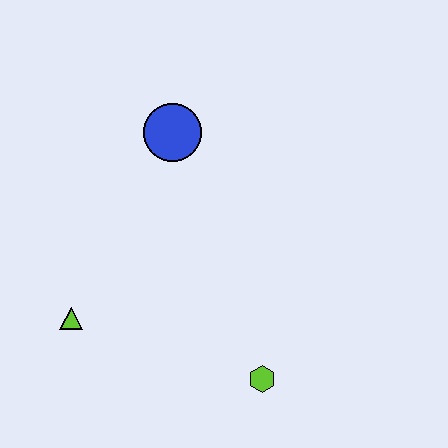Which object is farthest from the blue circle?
The lime hexagon is farthest from the blue circle.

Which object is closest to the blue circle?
The lime triangle is closest to the blue circle.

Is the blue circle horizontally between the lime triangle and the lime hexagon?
Yes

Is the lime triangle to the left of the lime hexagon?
Yes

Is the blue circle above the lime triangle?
Yes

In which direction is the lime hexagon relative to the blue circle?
The lime hexagon is below the blue circle.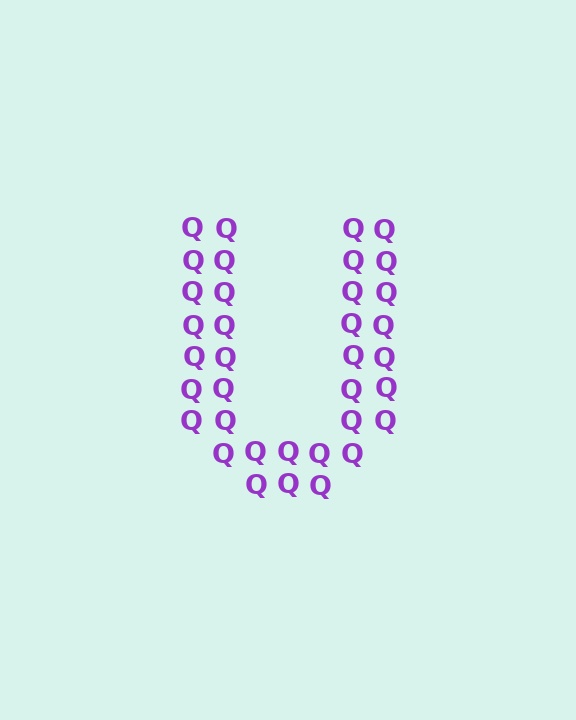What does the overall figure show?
The overall figure shows the letter U.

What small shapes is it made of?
It is made of small letter Q's.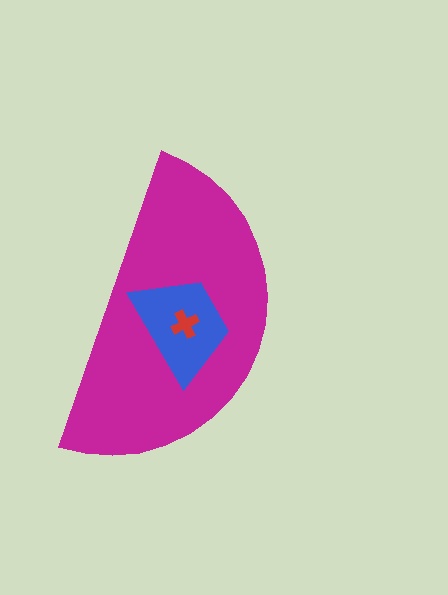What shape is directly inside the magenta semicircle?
The blue trapezoid.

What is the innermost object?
The red cross.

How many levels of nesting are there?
3.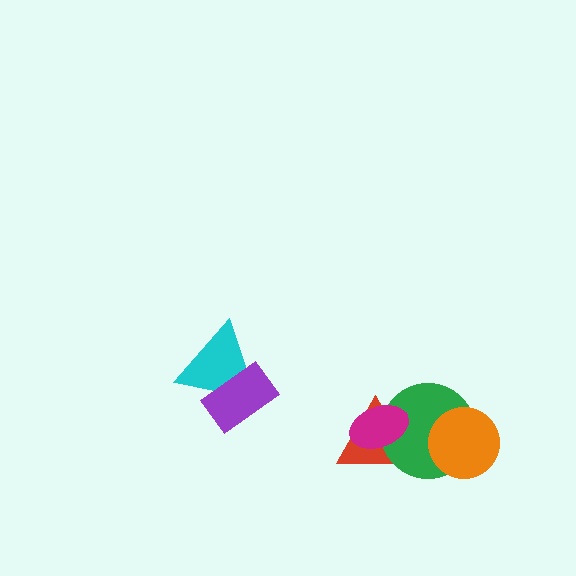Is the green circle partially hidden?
Yes, it is partially covered by another shape.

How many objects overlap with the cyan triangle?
1 object overlaps with the cyan triangle.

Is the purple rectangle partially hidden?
No, no other shape covers it.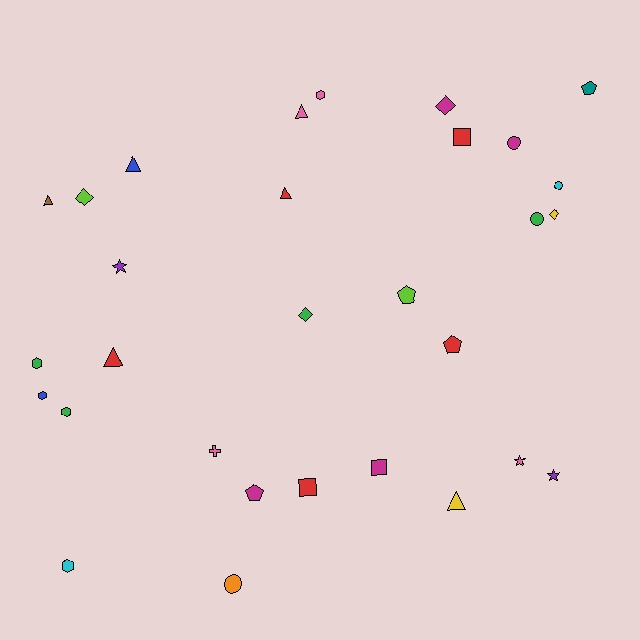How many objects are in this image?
There are 30 objects.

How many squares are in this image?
There are 3 squares.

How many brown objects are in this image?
There is 1 brown object.